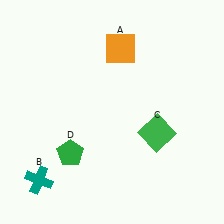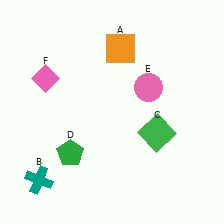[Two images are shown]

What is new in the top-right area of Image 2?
A pink circle (E) was added in the top-right area of Image 2.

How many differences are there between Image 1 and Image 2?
There are 2 differences between the two images.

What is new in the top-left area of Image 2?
A pink diamond (F) was added in the top-left area of Image 2.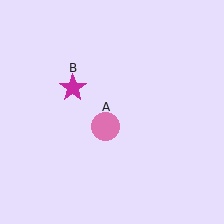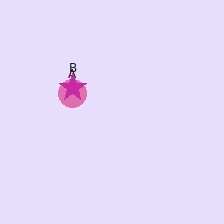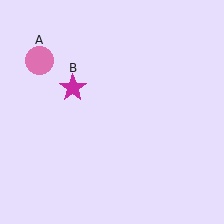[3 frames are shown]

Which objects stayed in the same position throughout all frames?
Magenta star (object B) remained stationary.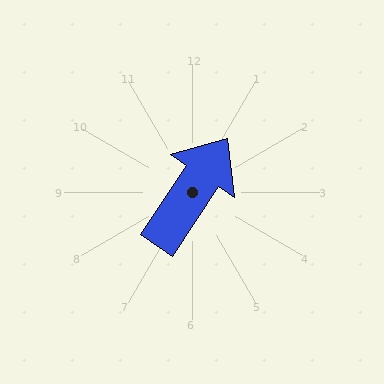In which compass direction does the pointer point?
Northeast.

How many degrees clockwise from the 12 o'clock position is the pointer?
Approximately 33 degrees.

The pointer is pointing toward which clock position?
Roughly 1 o'clock.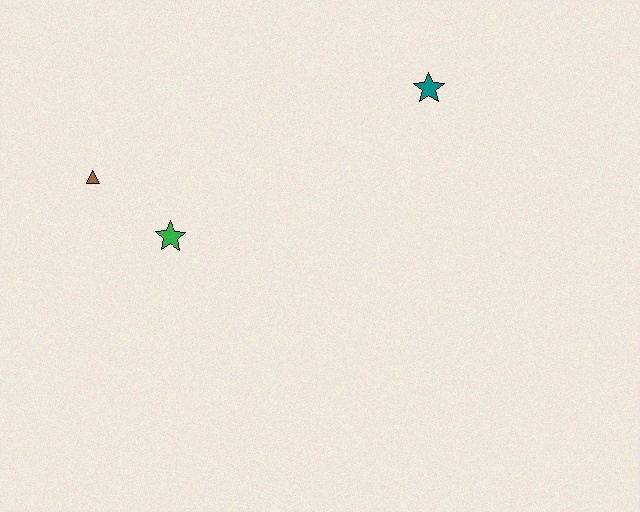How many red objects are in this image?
There are no red objects.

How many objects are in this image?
There are 3 objects.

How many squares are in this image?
There are no squares.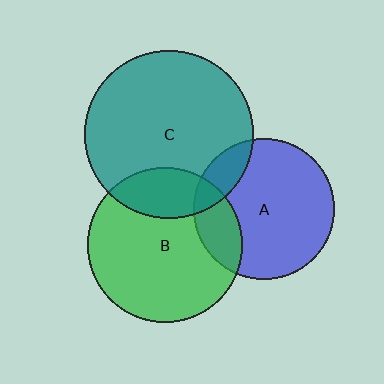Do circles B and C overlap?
Yes.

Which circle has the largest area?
Circle C (teal).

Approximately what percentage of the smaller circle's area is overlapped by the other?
Approximately 20%.